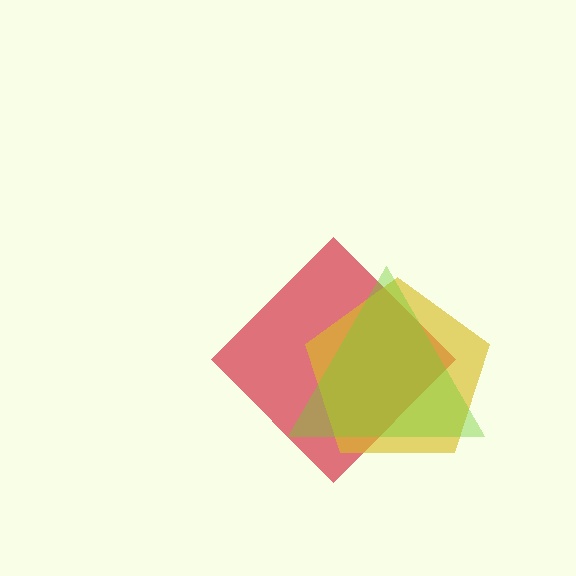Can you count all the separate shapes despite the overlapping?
Yes, there are 3 separate shapes.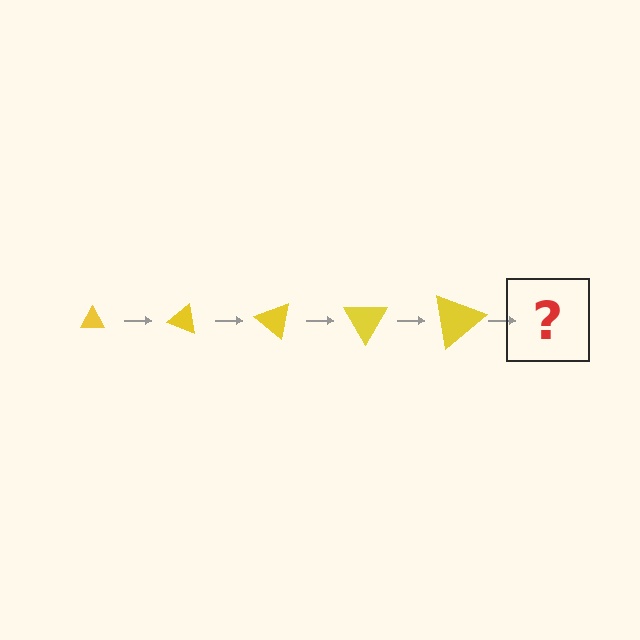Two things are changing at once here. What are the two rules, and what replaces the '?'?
The two rules are that the triangle grows larger each step and it rotates 20 degrees each step. The '?' should be a triangle, larger than the previous one and rotated 100 degrees from the start.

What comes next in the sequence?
The next element should be a triangle, larger than the previous one and rotated 100 degrees from the start.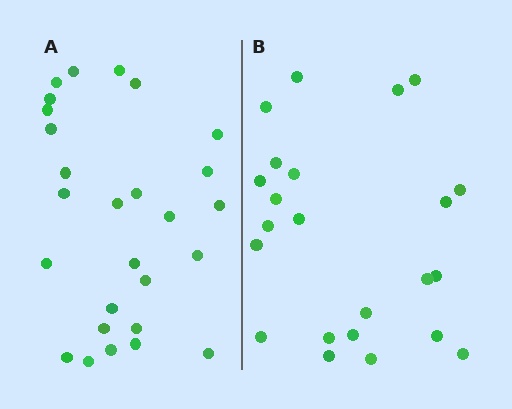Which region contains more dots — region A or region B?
Region A (the left region) has more dots.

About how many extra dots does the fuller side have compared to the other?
Region A has about 4 more dots than region B.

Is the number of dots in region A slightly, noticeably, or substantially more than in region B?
Region A has only slightly more — the two regions are fairly close. The ratio is roughly 1.2 to 1.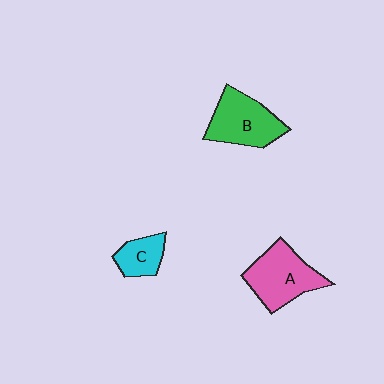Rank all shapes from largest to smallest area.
From largest to smallest: A (pink), B (green), C (cyan).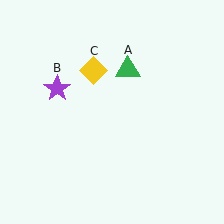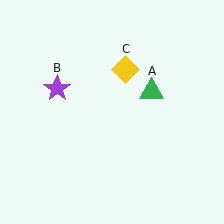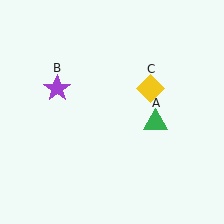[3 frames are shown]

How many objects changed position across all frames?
2 objects changed position: green triangle (object A), yellow diamond (object C).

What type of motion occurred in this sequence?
The green triangle (object A), yellow diamond (object C) rotated clockwise around the center of the scene.